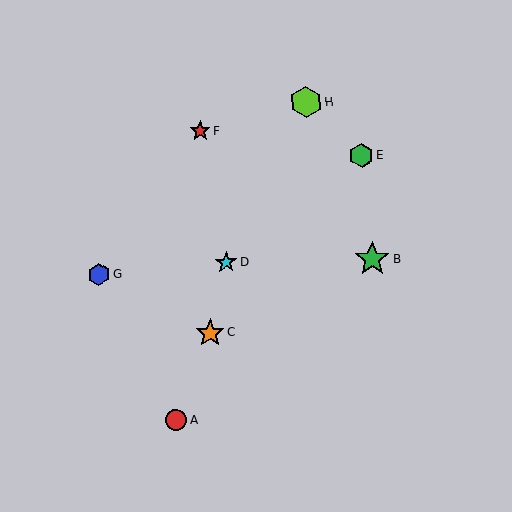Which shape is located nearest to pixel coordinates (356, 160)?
The green hexagon (labeled E) at (361, 156) is nearest to that location.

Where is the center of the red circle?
The center of the red circle is at (176, 420).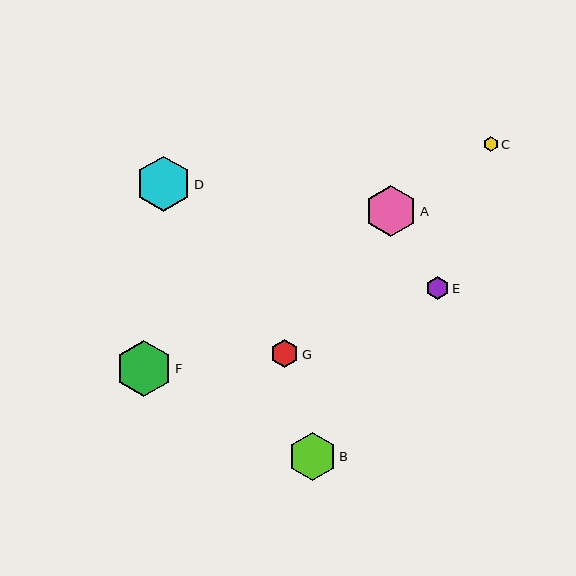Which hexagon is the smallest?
Hexagon C is the smallest with a size of approximately 15 pixels.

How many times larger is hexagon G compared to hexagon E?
Hexagon G is approximately 1.2 times the size of hexagon E.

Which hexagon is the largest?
Hexagon D is the largest with a size of approximately 56 pixels.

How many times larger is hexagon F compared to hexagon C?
Hexagon F is approximately 3.7 times the size of hexagon C.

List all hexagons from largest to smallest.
From largest to smallest: D, F, A, B, G, E, C.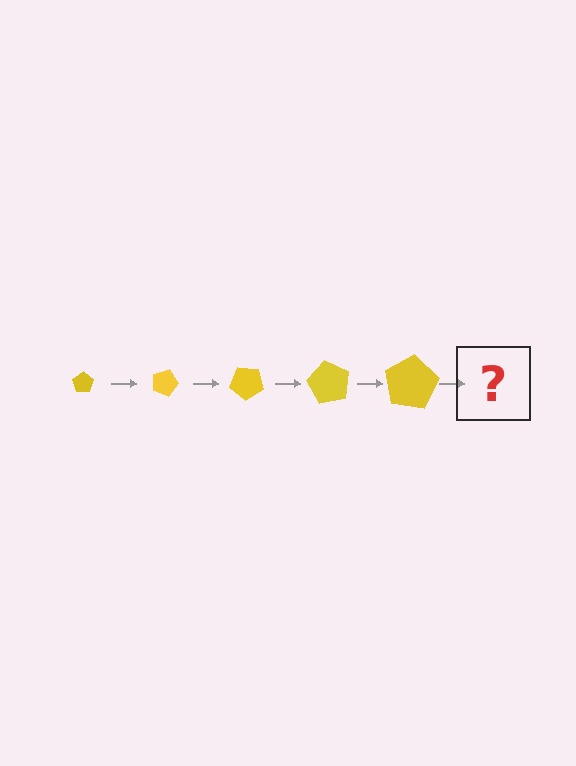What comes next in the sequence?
The next element should be a pentagon, larger than the previous one and rotated 100 degrees from the start.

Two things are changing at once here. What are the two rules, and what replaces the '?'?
The two rules are that the pentagon grows larger each step and it rotates 20 degrees each step. The '?' should be a pentagon, larger than the previous one and rotated 100 degrees from the start.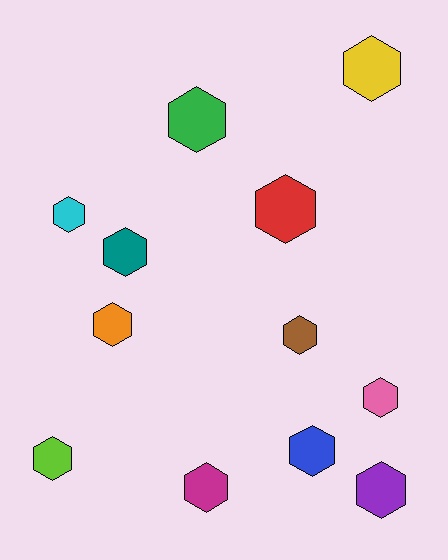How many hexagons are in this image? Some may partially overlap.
There are 12 hexagons.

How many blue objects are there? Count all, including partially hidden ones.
There is 1 blue object.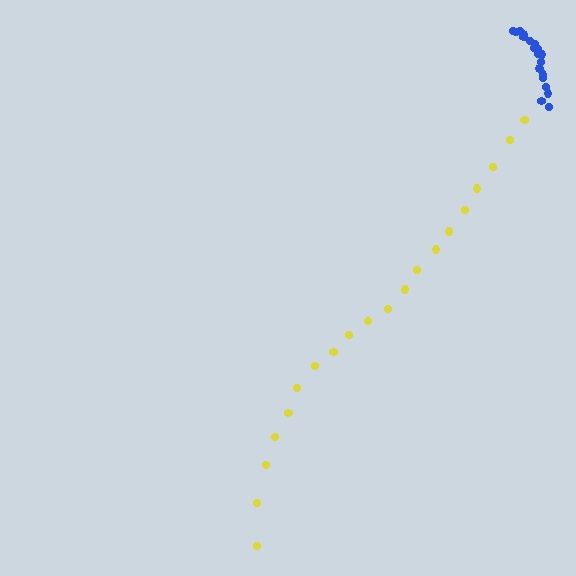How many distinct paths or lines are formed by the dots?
There are 2 distinct paths.